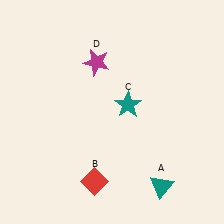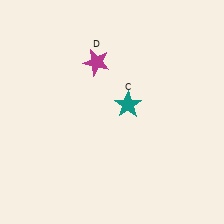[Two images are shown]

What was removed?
The red diamond (B), the teal triangle (A) were removed in Image 2.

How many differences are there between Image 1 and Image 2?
There are 2 differences between the two images.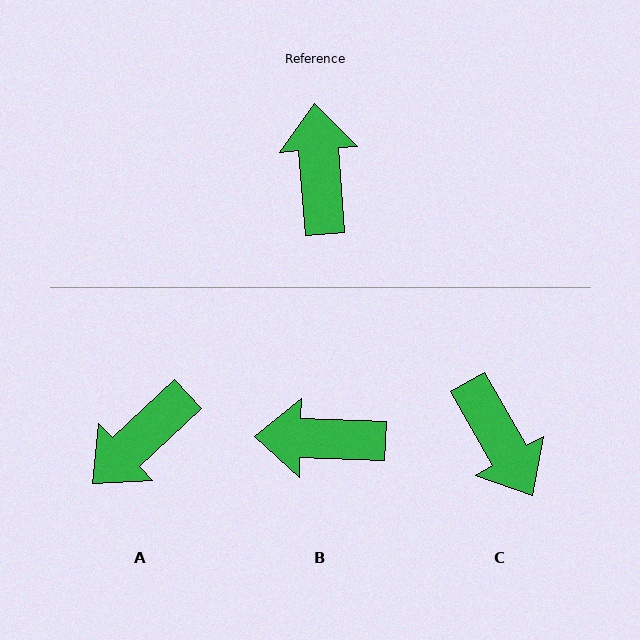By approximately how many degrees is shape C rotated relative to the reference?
Approximately 155 degrees clockwise.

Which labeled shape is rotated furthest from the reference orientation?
C, about 155 degrees away.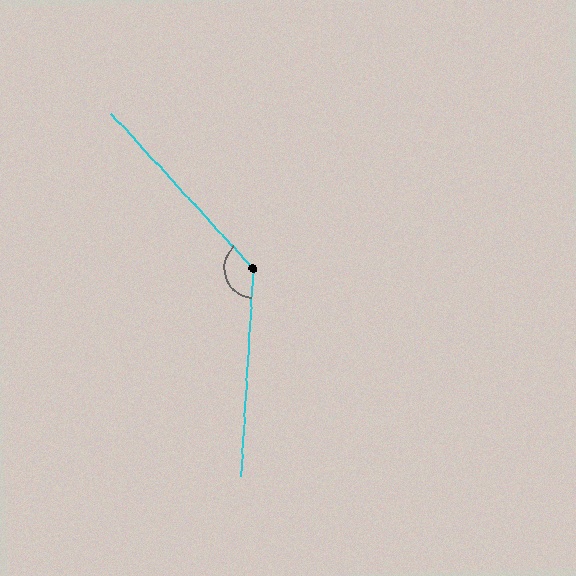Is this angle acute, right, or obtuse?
It is obtuse.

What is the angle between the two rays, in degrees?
Approximately 134 degrees.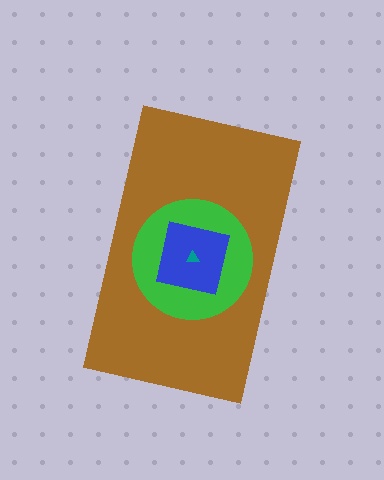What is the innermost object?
The teal triangle.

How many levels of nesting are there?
4.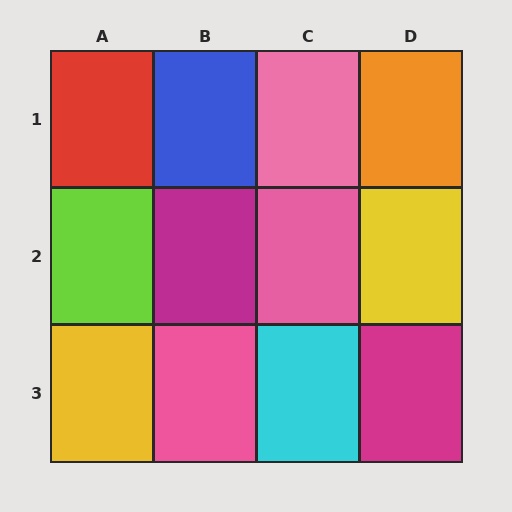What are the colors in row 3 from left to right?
Yellow, pink, cyan, magenta.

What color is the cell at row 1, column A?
Red.